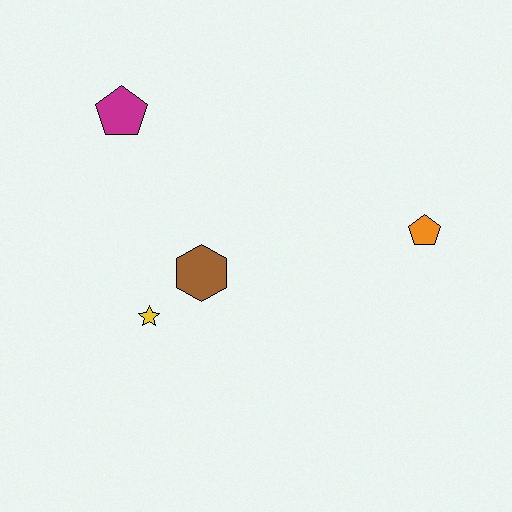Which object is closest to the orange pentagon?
The brown hexagon is closest to the orange pentagon.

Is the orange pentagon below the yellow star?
No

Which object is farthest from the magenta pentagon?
The orange pentagon is farthest from the magenta pentagon.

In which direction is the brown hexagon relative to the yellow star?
The brown hexagon is to the right of the yellow star.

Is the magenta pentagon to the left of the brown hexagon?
Yes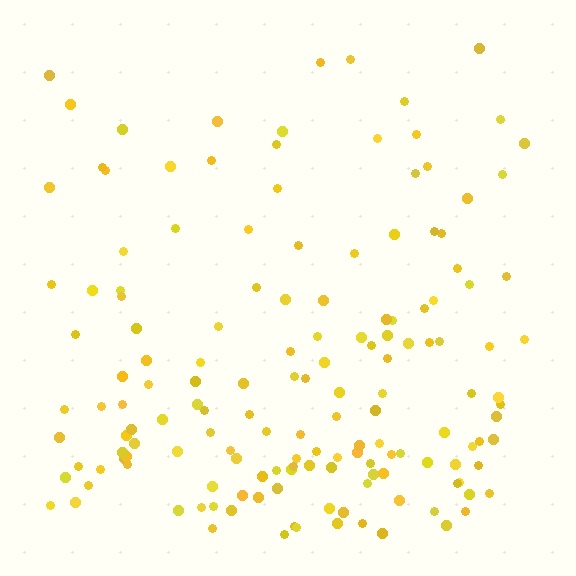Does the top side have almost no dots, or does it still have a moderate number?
Still a moderate number, just noticeably fewer than the bottom.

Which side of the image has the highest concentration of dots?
The bottom.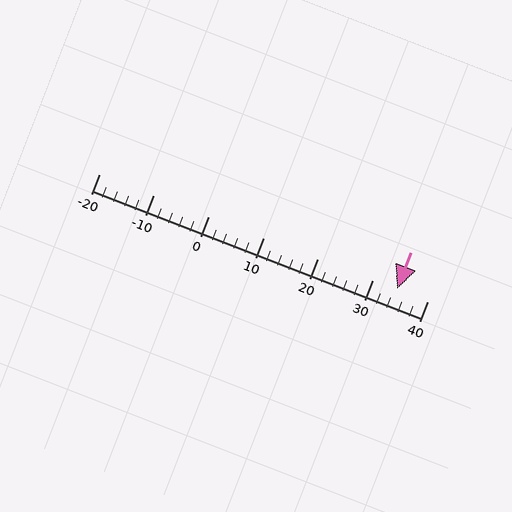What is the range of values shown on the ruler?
The ruler shows values from -20 to 40.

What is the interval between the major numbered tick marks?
The major tick marks are spaced 10 units apart.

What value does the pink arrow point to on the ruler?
The pink arrow points to approximately 34.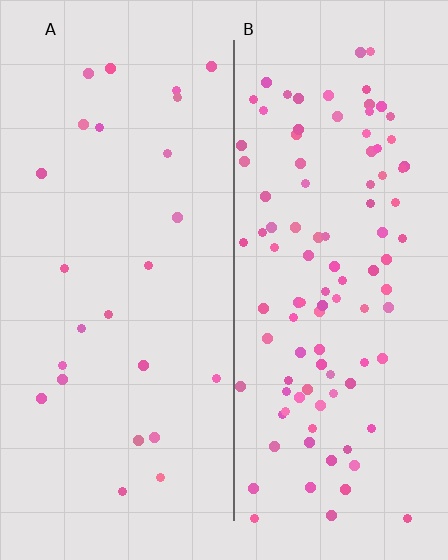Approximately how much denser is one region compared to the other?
Approximately 4.1× — region B over region A.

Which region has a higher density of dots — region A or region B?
B (the right).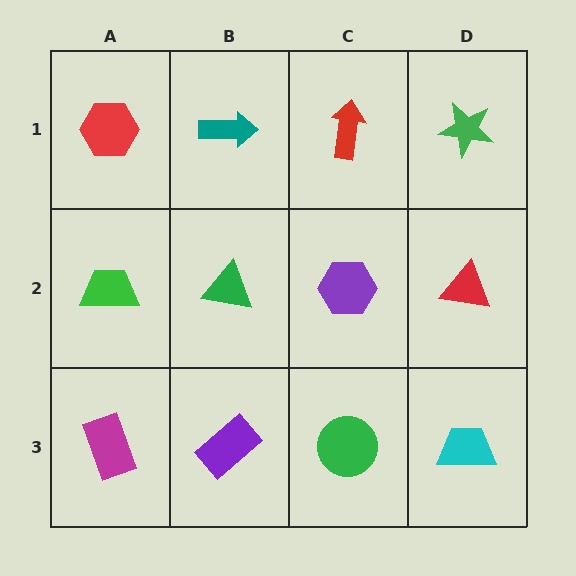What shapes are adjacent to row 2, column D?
A green star (row 1, column D), a cyan trapezoid (row 3, column D), a purple hexagon (row 2, column C).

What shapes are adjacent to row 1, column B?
A green triangle (row 2, column B), a red hexagon (row 1, column A), a red arrow (row 1, column C).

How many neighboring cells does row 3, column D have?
2.